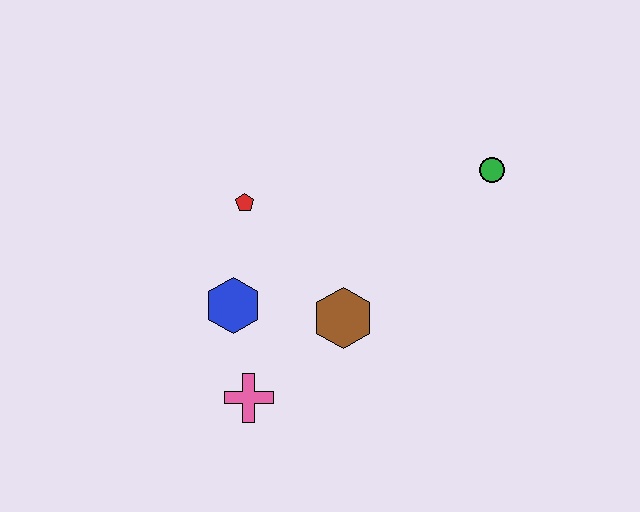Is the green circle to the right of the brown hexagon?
Yes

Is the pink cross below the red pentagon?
Yes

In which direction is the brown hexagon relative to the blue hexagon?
The brown hexagon is to the right of the blue hexagon.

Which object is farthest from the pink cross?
The green circle is farthest from the pink cross.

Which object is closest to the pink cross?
The blue hexagon is closest to the pink cross.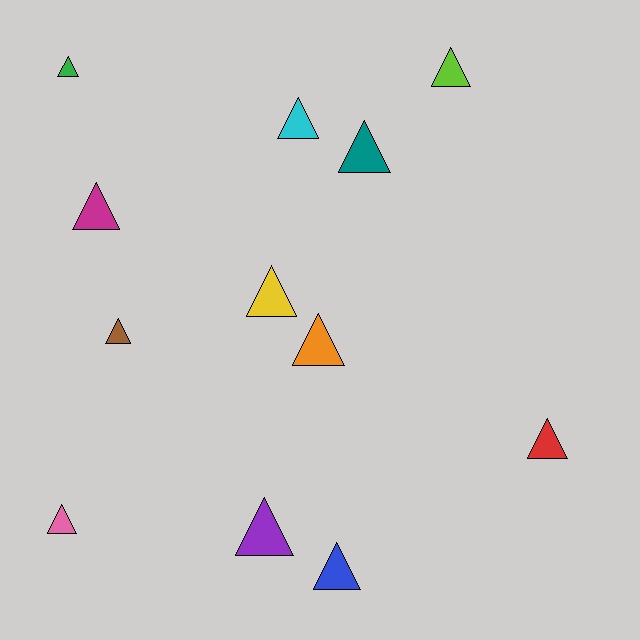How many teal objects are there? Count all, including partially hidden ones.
There is 1 teal object.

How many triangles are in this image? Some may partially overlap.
There are 12 triangles.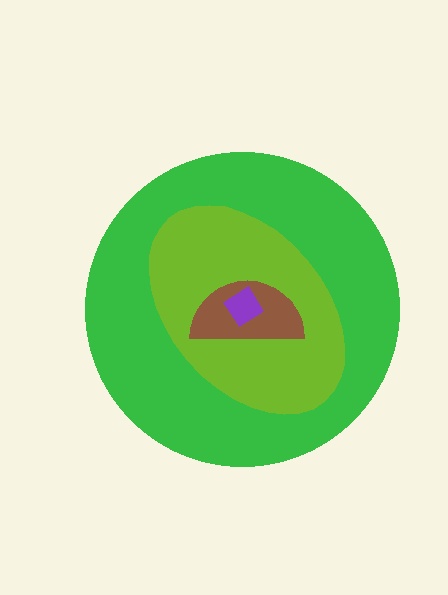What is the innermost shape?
The purple diamond.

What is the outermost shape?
The green circle.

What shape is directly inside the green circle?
The lime ellipse.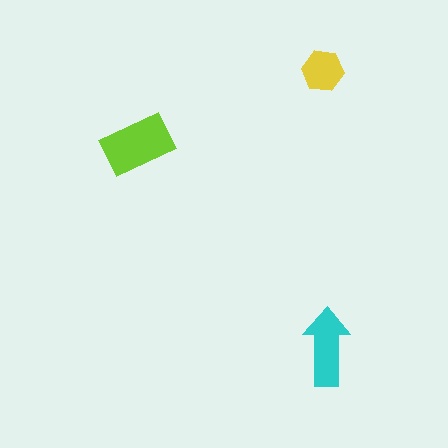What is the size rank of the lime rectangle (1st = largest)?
1st.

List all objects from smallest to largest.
The yellow hexagon, the cyan arrow, the lime rectangle.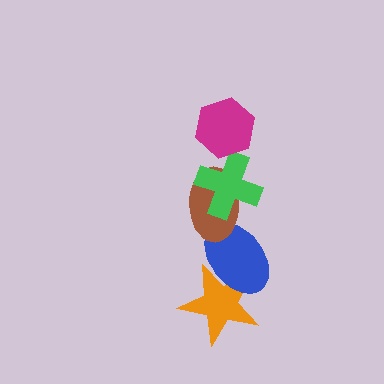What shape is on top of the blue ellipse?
The brown ellipse is on top of the blue ellipse.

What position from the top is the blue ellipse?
The blue ellipse is 4th from the top.